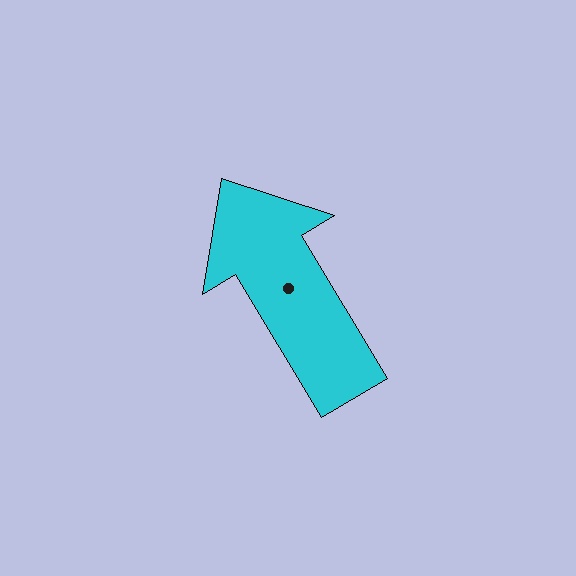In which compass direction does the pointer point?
Northwest.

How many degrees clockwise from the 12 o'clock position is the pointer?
Approximately 329 degrees.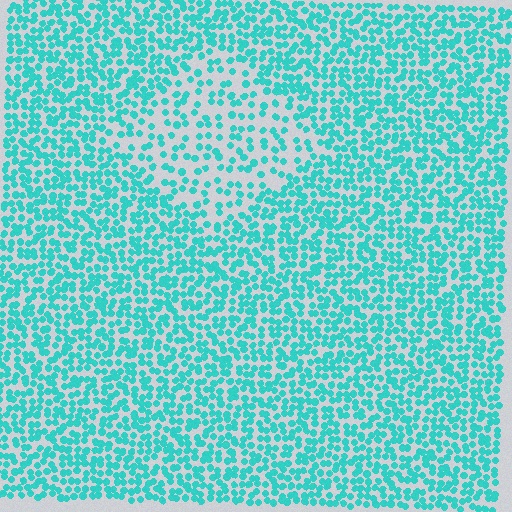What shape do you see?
I see a diamond.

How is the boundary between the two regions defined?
The boundary is defined by a change in element density (approximately 2.0x ratio). All elements are the same color, size, and shape.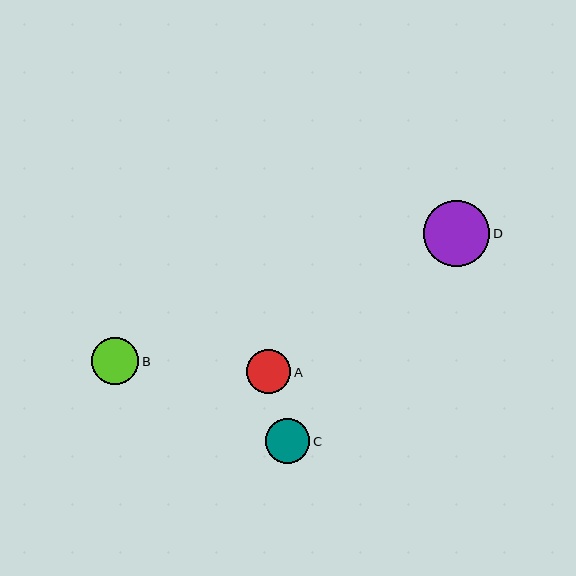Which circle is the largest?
Circle D is the largest with a size of approximately 67 pixels.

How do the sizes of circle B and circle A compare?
Circle B and circle A are approximately the same size.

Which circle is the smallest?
Circle A is the smallest with a size of approximately 44 pixels.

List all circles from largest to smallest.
From largest to smallest: D, B, C, A.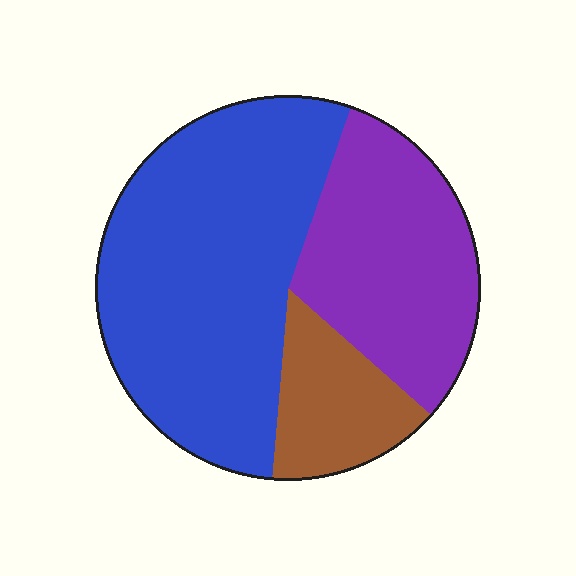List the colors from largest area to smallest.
From largest to smallest: blue, purple, brown.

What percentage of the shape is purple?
Purple takes up about one third (1/3) of the shape.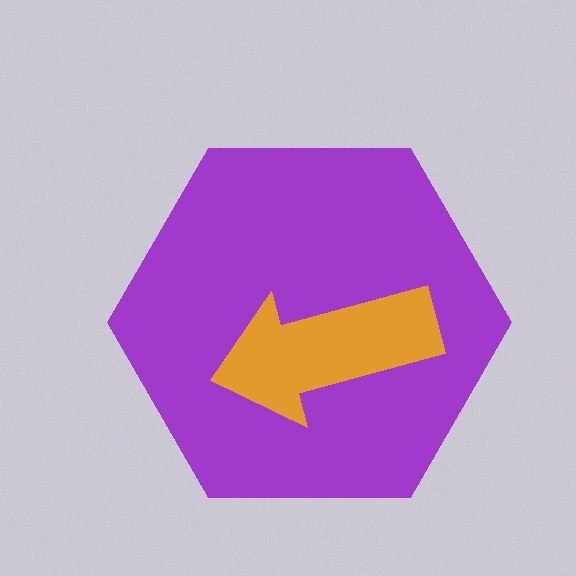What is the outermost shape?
The purple hexagon.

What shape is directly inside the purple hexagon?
The orange arrow.